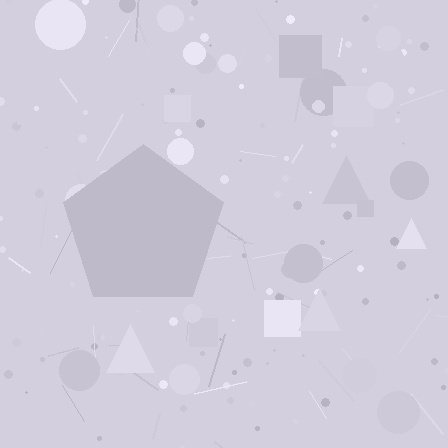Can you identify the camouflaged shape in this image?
The camouflaged shape is a pentagon.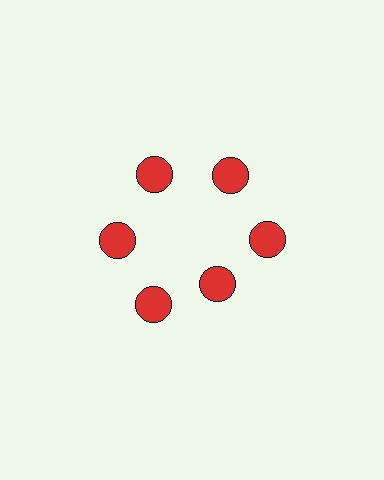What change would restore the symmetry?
The symmetry would be restored by moving it outward, back onto the ring so that all 6 circles sit at equal angles and equal distance from the center.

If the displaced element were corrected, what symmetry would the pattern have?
It would have 6-fold rotational symmetry — the pattern would map onto itself every 60 degrees.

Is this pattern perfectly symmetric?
No. The 6 red circles are arranged in a ring, but one element near the 5 o'clock position is pulled inward toward the center, breaking the 6-fold rotational symmetry.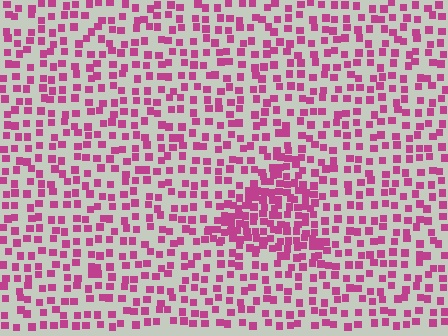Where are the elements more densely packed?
The elements are more densely packed inside the triangle boundary.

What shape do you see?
I see a triangle.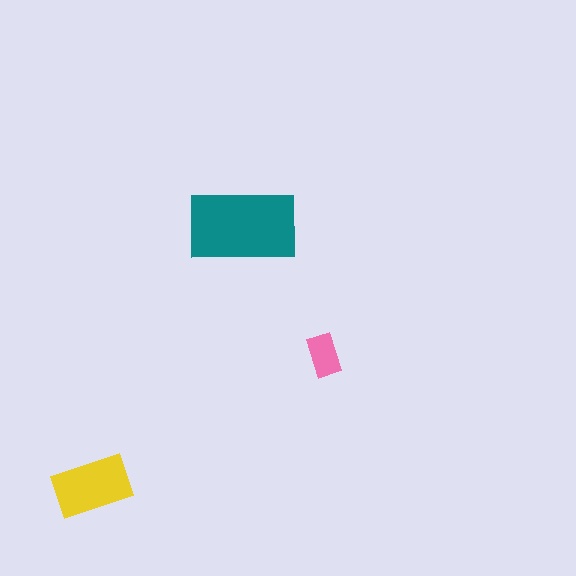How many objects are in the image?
There are 3 objects in the image.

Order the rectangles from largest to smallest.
the teal one, the yellow one, the pink one.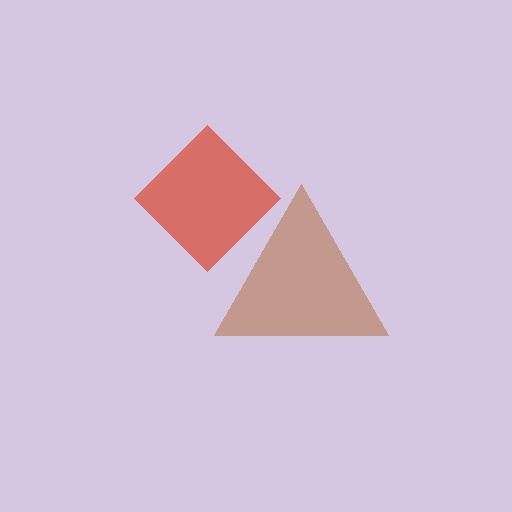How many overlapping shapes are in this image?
There are 2 overlapping shapes in the image.